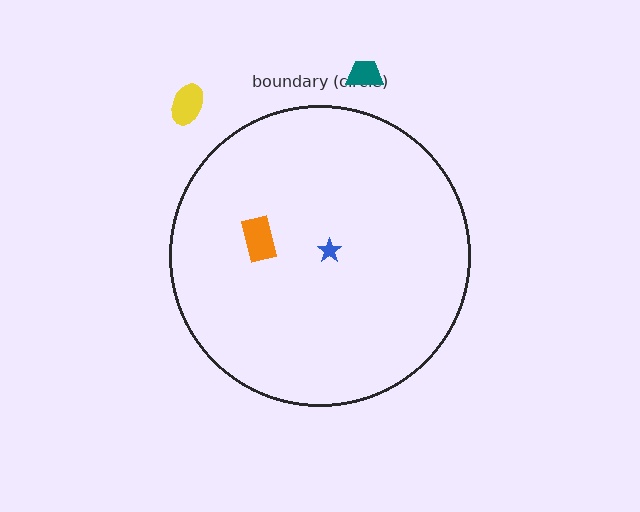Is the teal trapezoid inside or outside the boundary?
Outside.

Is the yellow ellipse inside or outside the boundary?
Outside.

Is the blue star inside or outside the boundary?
Inside.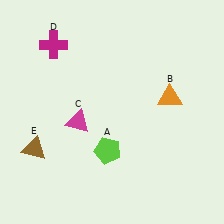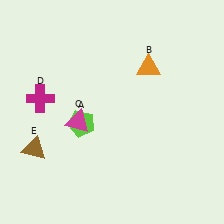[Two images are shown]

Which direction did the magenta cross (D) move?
The magenta cross (D) moved down.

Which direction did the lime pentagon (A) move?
The lime pentagon (A) moved up.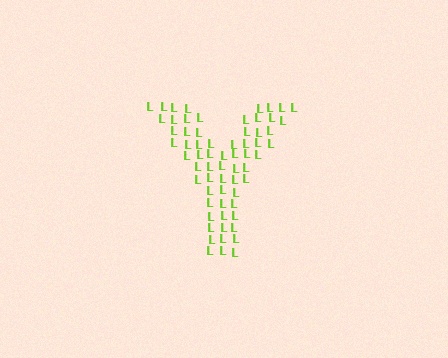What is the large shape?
The large shape is the letter Y.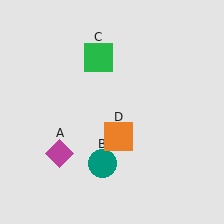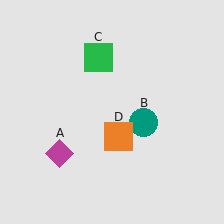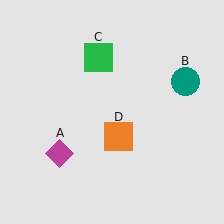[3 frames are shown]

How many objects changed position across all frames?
1 object changed position: teal circle (object B).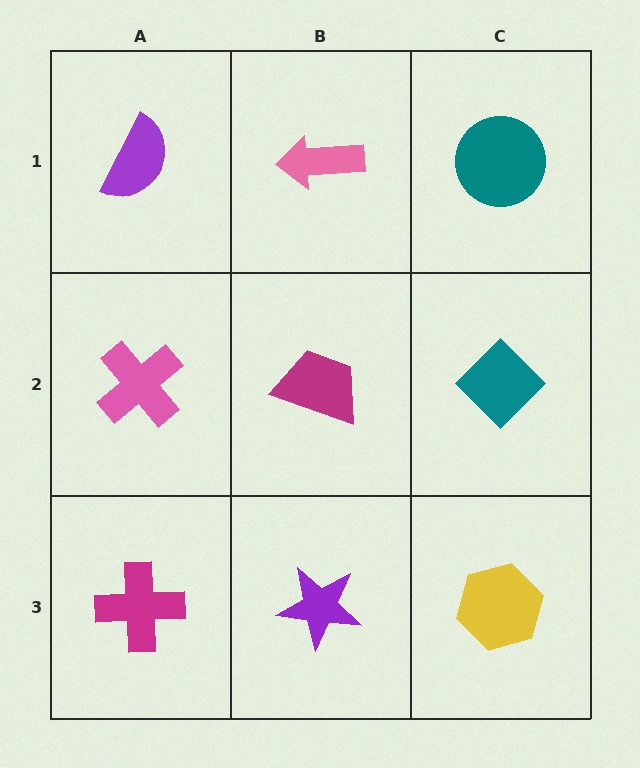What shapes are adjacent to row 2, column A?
A purple semicircle (row 1, column A), a magenta cross (row 3, column A), a magenta trapezoid (row 2, column B).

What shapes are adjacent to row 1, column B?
A magenta trapezoid (row 2, column B), a purple semicircle (row 1, column A), a teal circle (row 1, column C).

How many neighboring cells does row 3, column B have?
3.